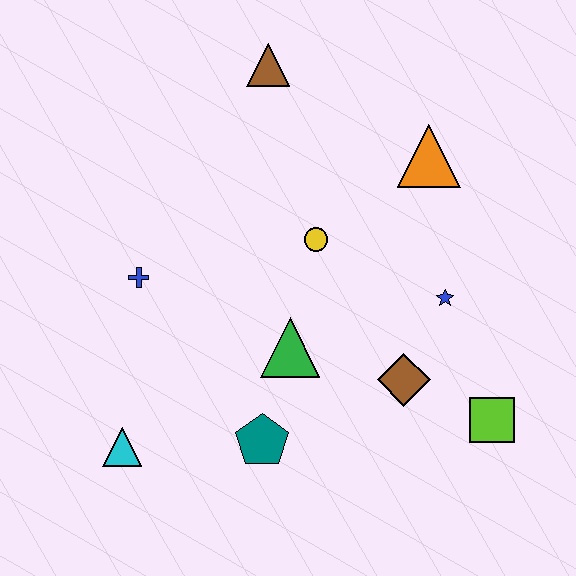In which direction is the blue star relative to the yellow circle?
The blue star is to the right of the yellow circle.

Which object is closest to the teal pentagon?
The green triangle is closest to the teal pentagon.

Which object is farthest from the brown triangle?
The lime square is farthest from the brown triangle.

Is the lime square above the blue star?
No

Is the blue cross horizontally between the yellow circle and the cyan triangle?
Yes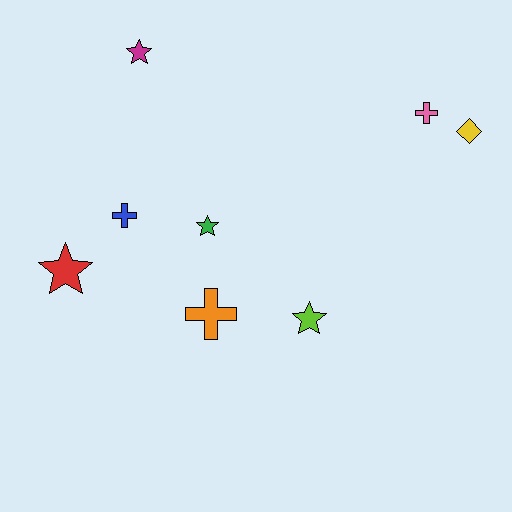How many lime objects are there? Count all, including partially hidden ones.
There is 1 lime object.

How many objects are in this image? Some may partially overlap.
There are 8 objects.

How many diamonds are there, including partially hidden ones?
There is 1 diamond.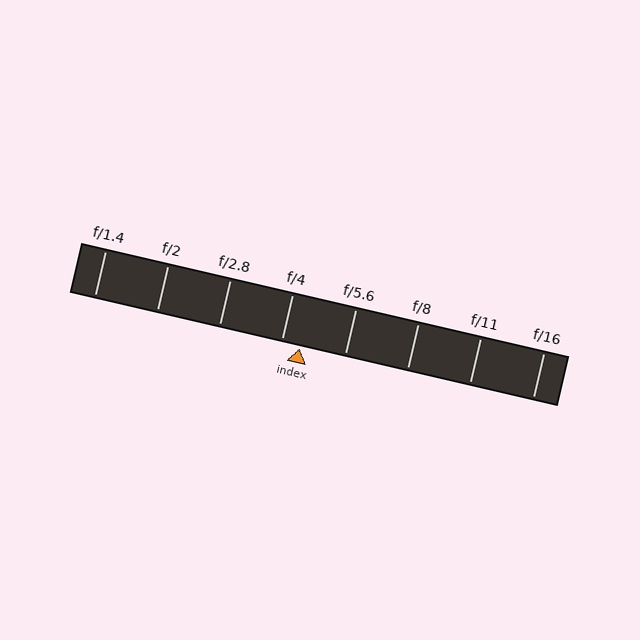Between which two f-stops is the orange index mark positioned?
The index mark is between f/4 and f/5.6.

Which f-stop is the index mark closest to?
The index mark is closest to f/4.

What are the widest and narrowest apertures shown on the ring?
The widest aperture shown is f/1.4 and the narrowest is f/16.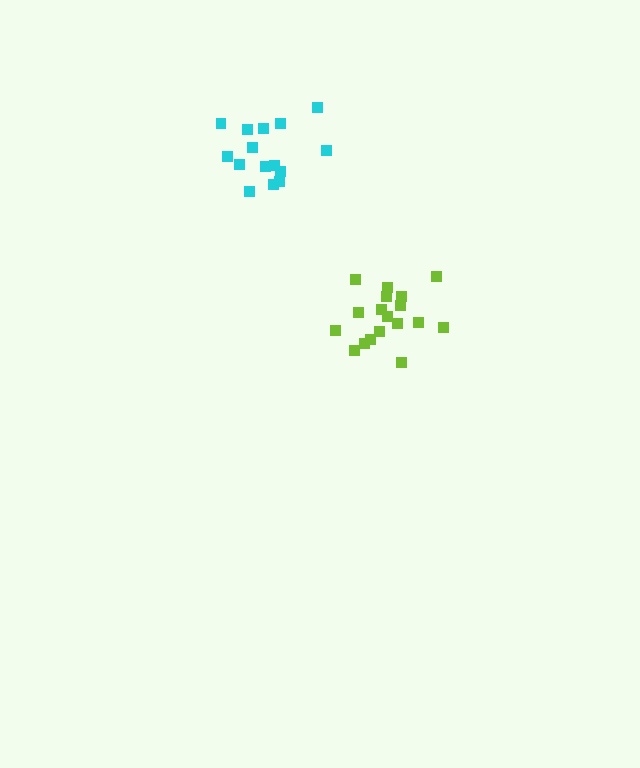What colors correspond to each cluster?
The clusters are colored: lime, cyan.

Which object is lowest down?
The lime cluster is bottommost.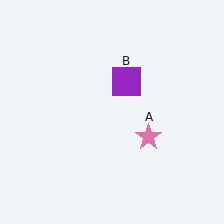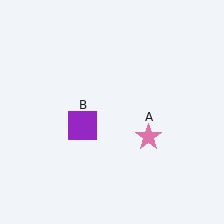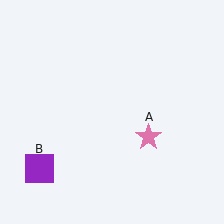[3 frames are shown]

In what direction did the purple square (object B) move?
The purple square (object B) moved down and to the left.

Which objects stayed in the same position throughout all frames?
Pink star (object A) remained stationary.